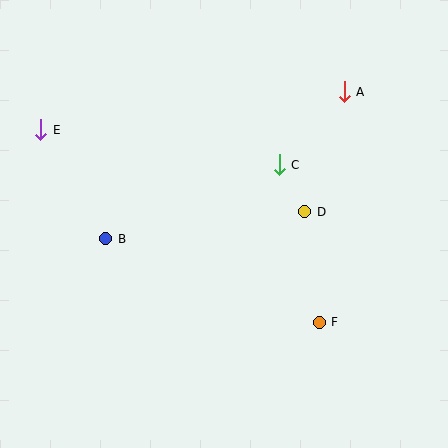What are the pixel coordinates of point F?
Point F is at (319, 322).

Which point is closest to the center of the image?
Point C at (279, 165) is closest to the center.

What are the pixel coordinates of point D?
Point D is at (305, 212).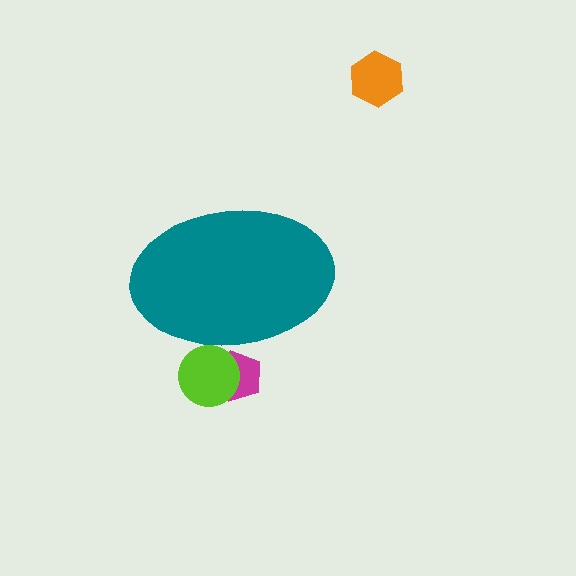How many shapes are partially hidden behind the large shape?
2 shapes are partially hidden.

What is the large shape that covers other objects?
A teal ellipse.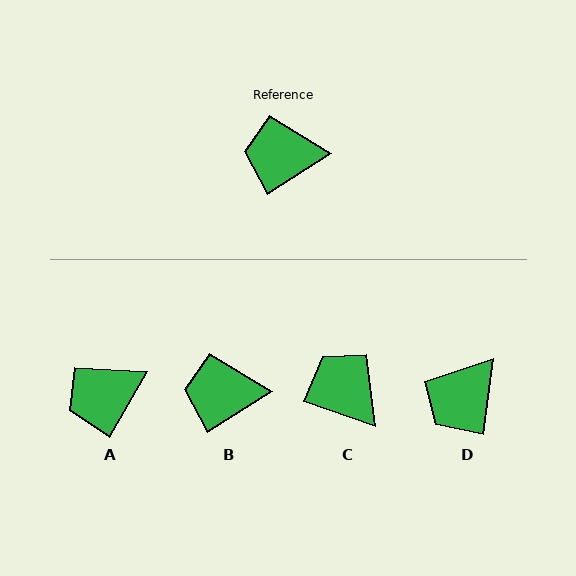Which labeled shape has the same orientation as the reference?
B.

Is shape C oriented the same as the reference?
No, it is off by about 52 degrees.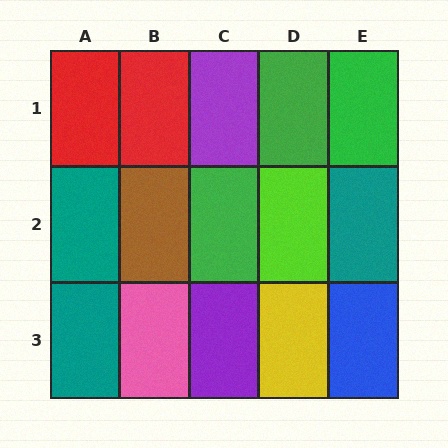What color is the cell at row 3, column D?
Yellow.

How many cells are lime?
1 cell is lime.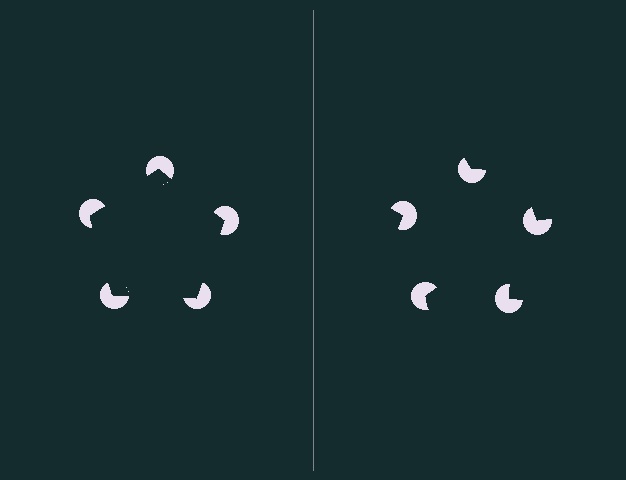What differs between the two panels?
The pac-man discs are positioned identically on both sides; only the wedge orientations differ. On the left they align to a pentagon; on the right they are misaligned.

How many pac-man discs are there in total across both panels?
10 — 5 on each side.